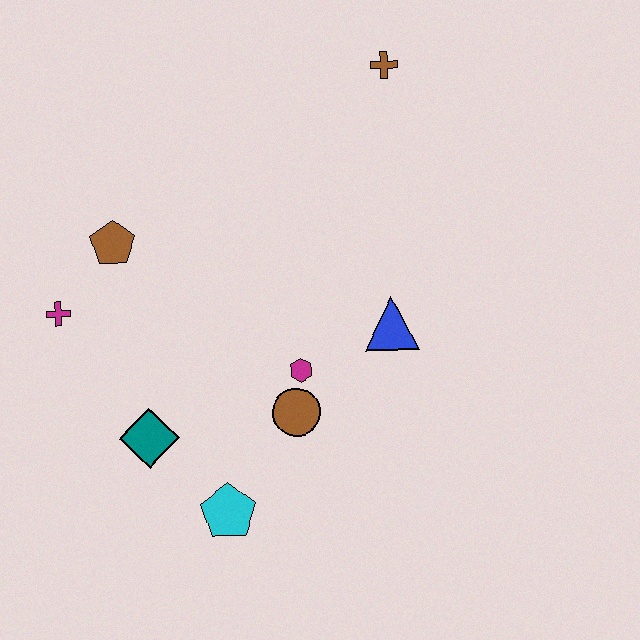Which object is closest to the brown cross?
The blue triangle is closest to the brown cross.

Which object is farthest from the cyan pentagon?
The brown cross is farthest from the cyan pentagon.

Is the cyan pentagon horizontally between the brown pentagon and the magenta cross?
No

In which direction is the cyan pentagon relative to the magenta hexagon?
The cyan pentagon is below the magenta hexagon.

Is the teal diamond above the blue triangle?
No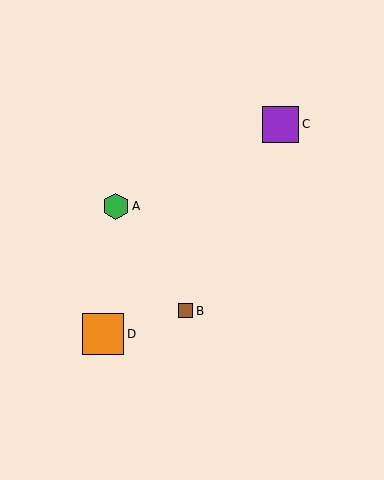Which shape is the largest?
The orange square (labeled D) is the largest.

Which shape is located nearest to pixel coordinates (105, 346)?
The orange square (labeled D) at (103, 334) is nearest to that location.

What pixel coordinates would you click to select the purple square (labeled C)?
Click at (280, 124) to select the purple square C.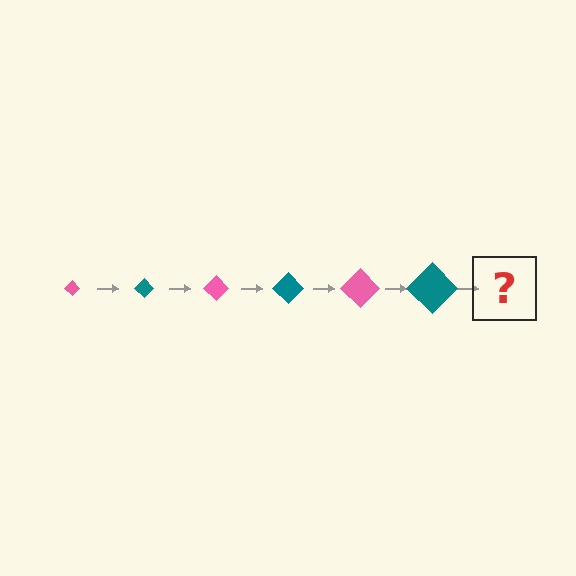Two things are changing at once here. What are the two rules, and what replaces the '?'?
The two rules are that the diamond grows larger each step and the color cycles through pink and teal. The '?' should be a pink diamond, larger than the previous one.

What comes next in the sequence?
The next element should be a pink diamond, larger than the previous one.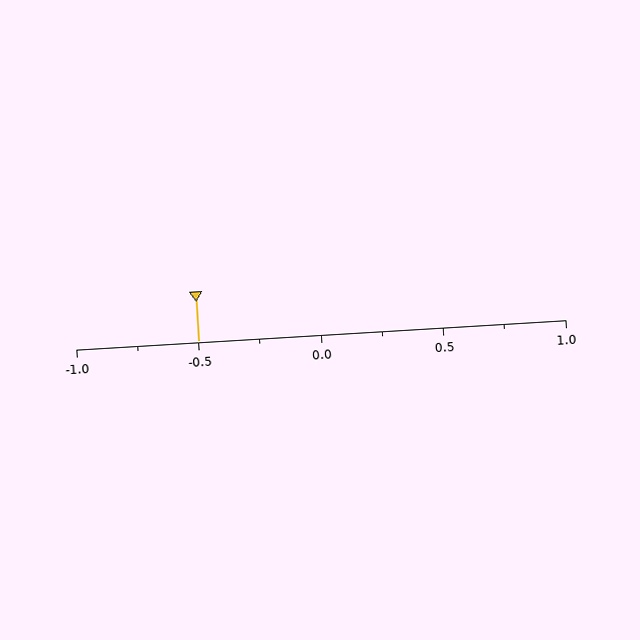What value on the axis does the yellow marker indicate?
The marker indicates approximately -0.5.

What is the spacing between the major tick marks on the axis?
The major ticks are spaced 0.5 apart.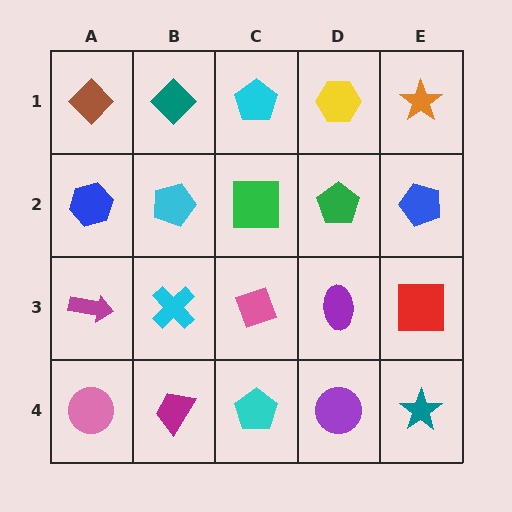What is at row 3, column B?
A cyan cross.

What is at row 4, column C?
A cyan pentagon.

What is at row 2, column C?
A green square.